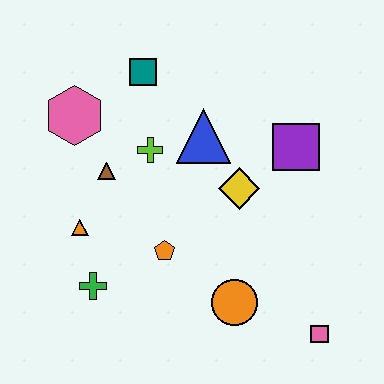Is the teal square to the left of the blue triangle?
Yes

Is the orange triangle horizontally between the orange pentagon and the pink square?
No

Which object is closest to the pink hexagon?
The brown triangle is closest to the pink hexagon.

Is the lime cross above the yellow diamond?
Yes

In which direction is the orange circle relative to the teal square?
The orange circle is below the teal square.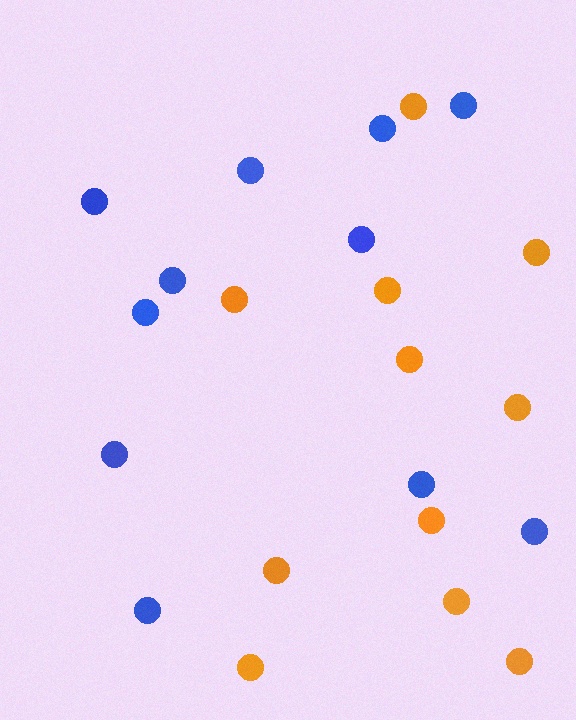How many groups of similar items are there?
There are 2 groups: one group of blue circles (11) and one group of orange circles (11).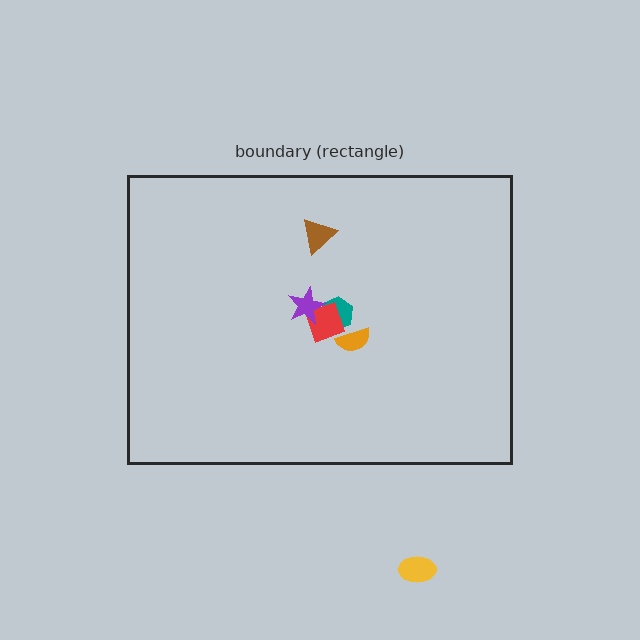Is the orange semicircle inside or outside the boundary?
Inside.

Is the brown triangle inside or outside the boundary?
Inside.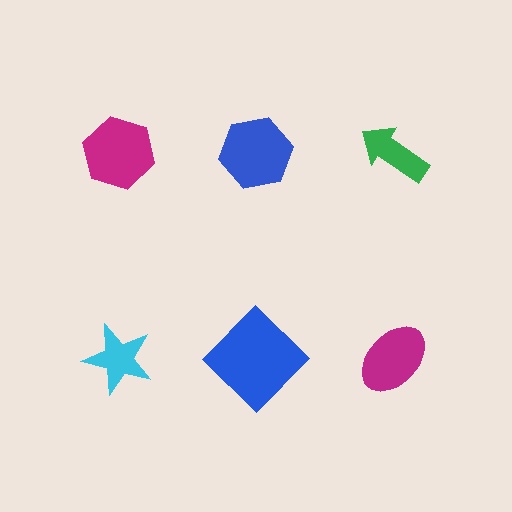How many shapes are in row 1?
3 shapes.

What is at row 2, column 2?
A blue diamond.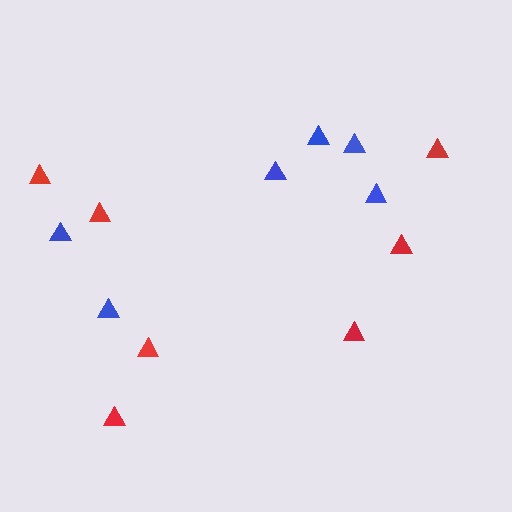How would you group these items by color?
There are 2 groups: one group of red triangles (7) and one group of blue triangles (6).